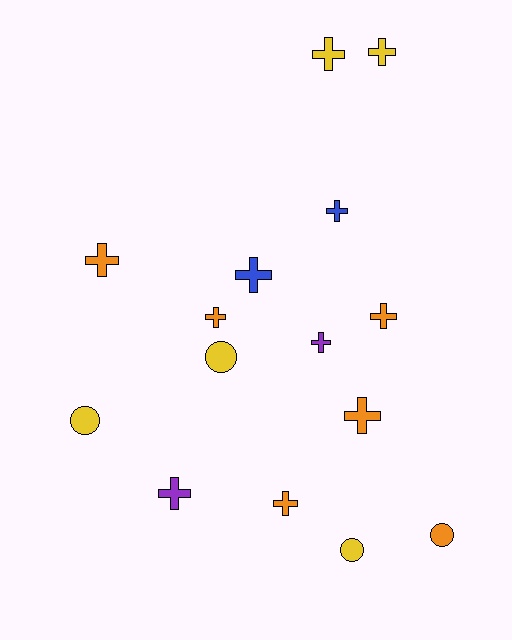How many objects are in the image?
There are 15 objects.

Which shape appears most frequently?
Cross, with 11 objects.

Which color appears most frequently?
Orange, with 6 objects.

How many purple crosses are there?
There are 2 purple crosses.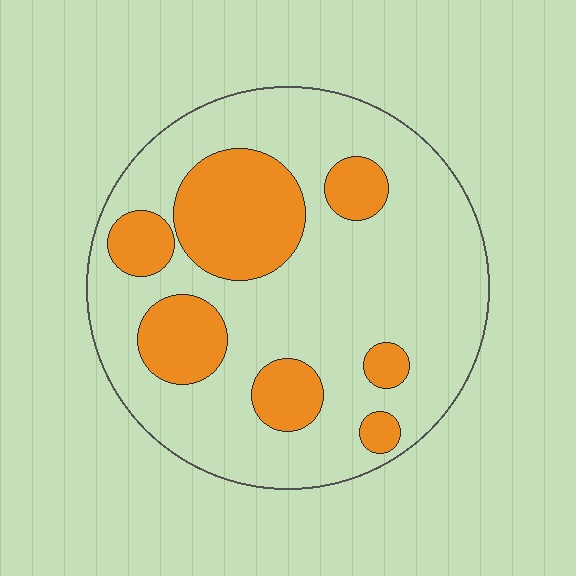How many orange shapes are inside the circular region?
7.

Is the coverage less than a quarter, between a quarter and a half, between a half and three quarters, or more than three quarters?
Between a quarter and a half.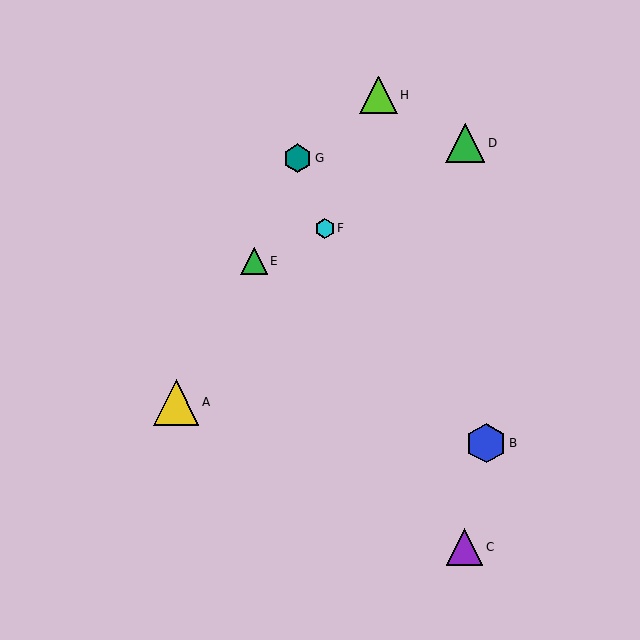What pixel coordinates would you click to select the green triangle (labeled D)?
Click at (465, 143) to select the green triangle D.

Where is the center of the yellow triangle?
The center of the yellow triangle is at (176, 402).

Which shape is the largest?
The yellow triangle (labeled A) is the largest.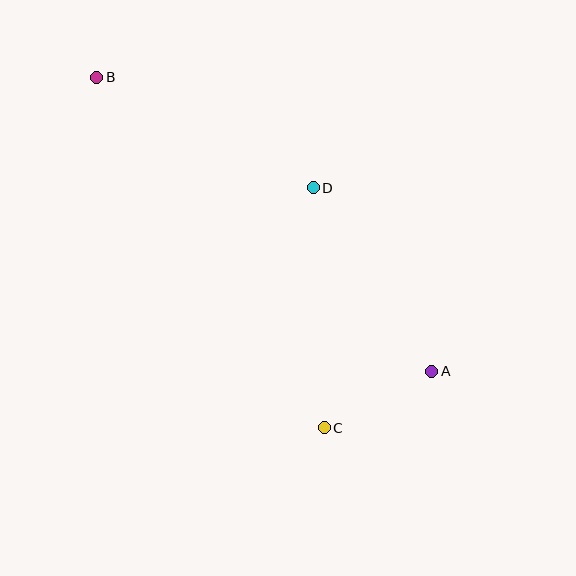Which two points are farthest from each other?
Points A and B are farthest from each other.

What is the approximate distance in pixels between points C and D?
The distance between C and D is approximately 240 pixels.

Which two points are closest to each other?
Points A and C are closest to each other.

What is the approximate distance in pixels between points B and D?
The distance between B and D is approximately 243 pixels.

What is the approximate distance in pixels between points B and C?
The distance between B and C is approximately 418 pixels.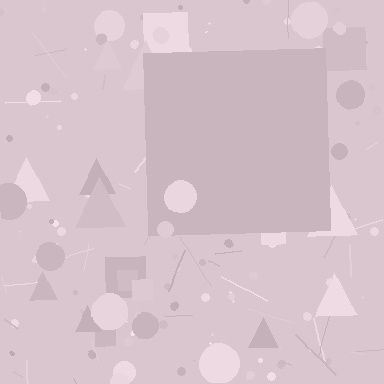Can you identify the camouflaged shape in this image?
The camouflaged shape is a square.